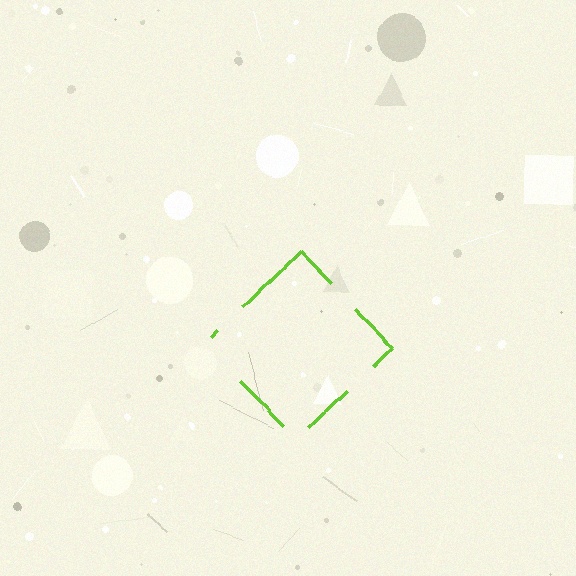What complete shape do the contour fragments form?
The contour fragments form a diamond.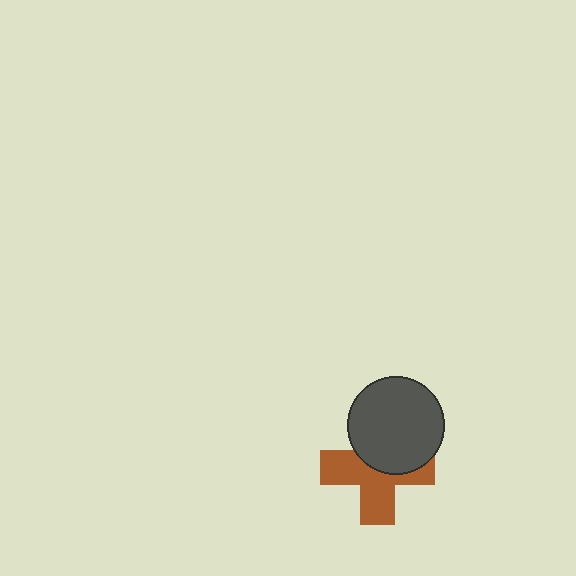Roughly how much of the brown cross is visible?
About half of it is visible (roughly 58%).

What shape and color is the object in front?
The object in front is a dark gray circle.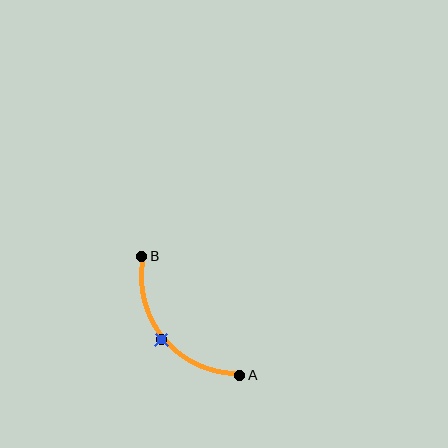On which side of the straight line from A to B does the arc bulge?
The arc bulges below and to the left of the straight line connecting A and B.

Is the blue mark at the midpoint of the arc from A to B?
Yes. The blue mark lies on the arc at equal arc-length from both A and B — it is the arc midpoint.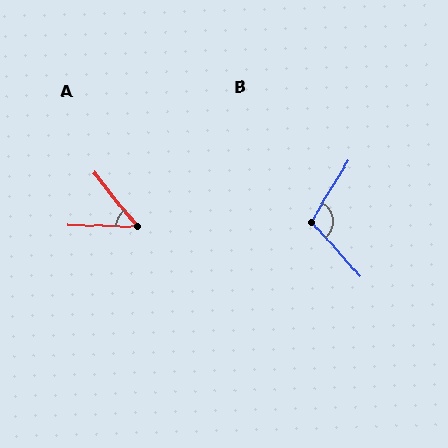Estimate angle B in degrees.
Approximately 107 degrees.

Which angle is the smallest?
A, at approximately 50 degrees.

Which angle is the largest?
B, at approximately 107 degrees.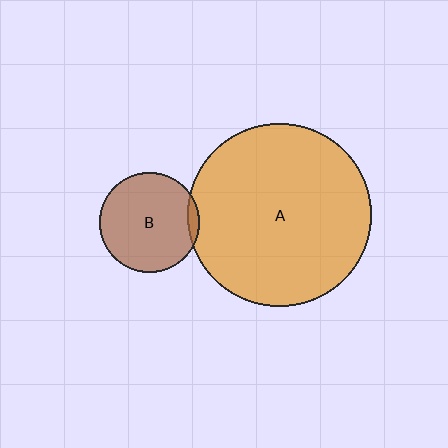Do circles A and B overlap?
Yes.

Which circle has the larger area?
Circle A (orange).